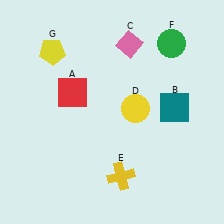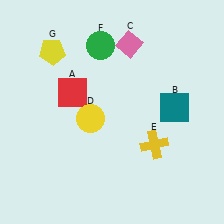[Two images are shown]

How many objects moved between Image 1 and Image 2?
3 objects moved between the two images.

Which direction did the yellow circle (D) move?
The yellow circle (D) moved left.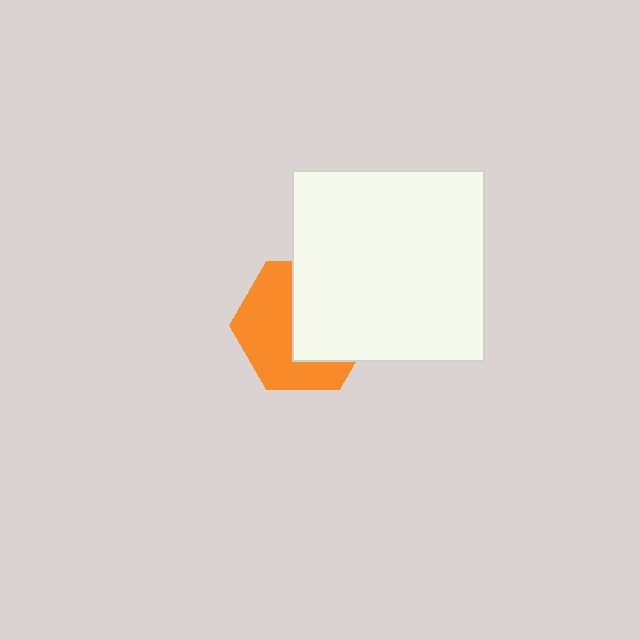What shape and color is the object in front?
The object in front is a white square.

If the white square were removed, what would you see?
You would see the complete orange hexagon.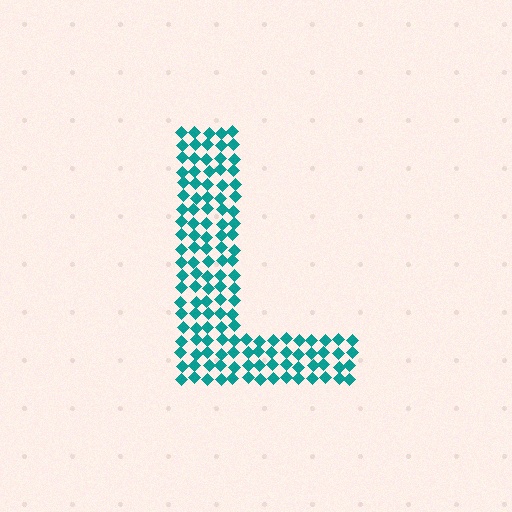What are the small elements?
The small elements are diamonds.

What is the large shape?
The large shape is the letter L.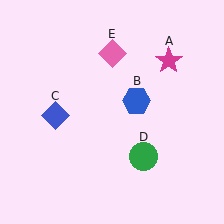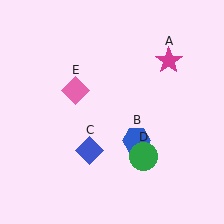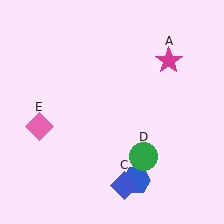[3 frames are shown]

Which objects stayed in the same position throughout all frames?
Magenta star (object A) and green circle (object D) remained stationary.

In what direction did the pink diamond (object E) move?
The pink diamond (object E) moved down and to the left.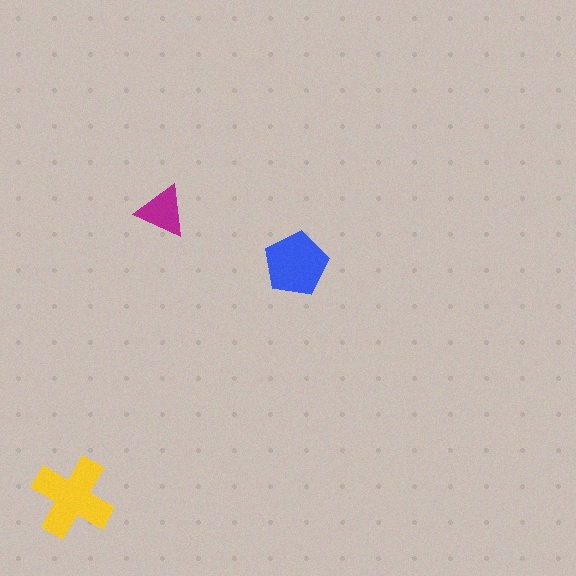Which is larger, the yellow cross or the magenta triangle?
The yellow cross.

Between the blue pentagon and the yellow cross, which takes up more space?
The yellow cross.